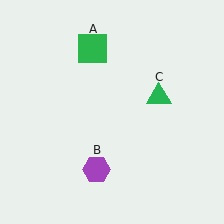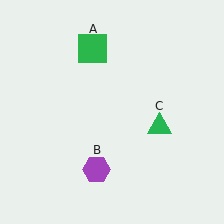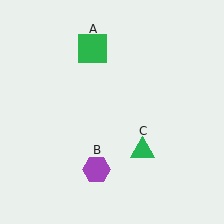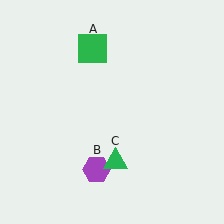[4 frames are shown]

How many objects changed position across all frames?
1 object changed position: green triangle (object C).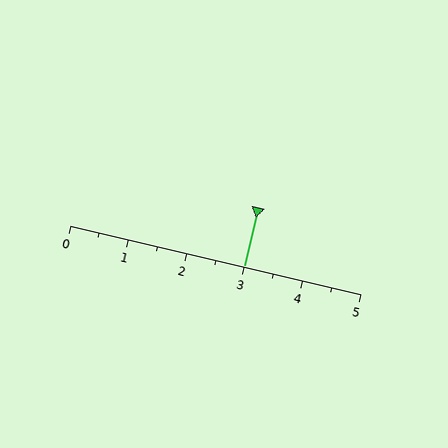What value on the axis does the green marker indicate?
The marker indicates approximately 3.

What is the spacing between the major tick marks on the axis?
The major ticks are spaced 1 apart.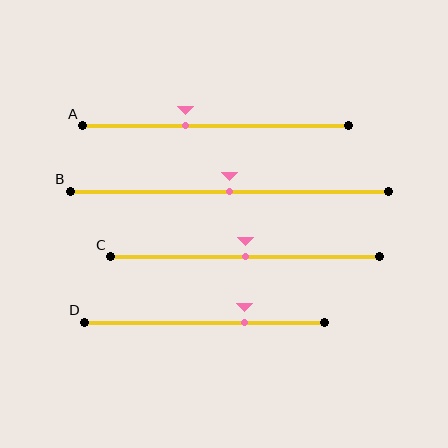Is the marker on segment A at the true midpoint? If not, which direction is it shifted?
No, the marker on segment A is shifted to the left by about 11% of the segment length.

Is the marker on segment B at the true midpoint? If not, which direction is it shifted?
Yes, the marker on segment B is at the true midpoint.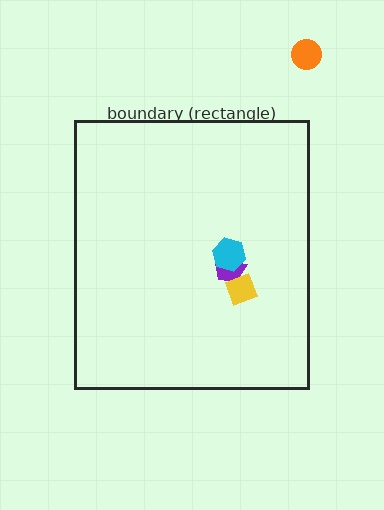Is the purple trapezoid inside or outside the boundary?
Inside.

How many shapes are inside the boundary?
3 inside, 1 outside.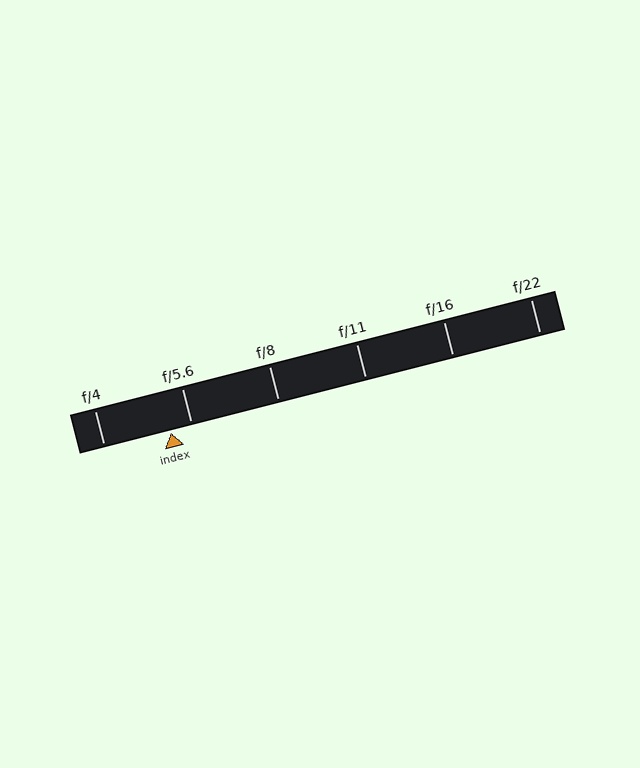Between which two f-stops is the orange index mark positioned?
The index mark is between f/4 and f/5.6.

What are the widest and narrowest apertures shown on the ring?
The widest aperture shown is f/4 and the narrowest is f/22.